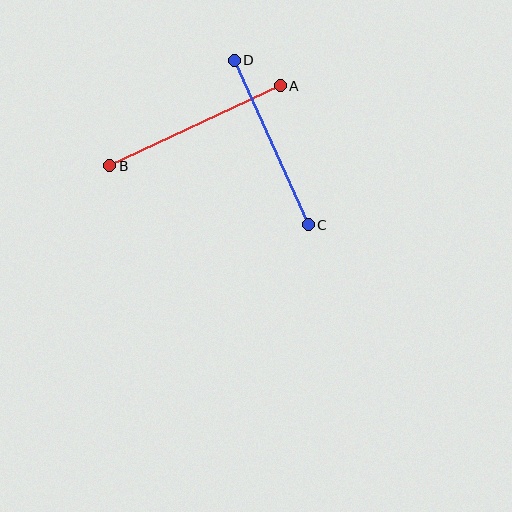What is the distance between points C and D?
The distance is approximately 180 pixels.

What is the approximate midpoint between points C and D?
The midpoint is at approximately (271, 142) pixels.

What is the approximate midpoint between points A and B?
The midpoint is at approximately (195, 126) pixels.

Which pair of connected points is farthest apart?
Points A and B are farthest apart.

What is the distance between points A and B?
The distance is approximately 188 pixels.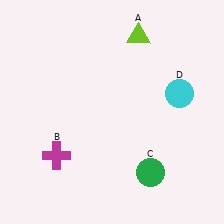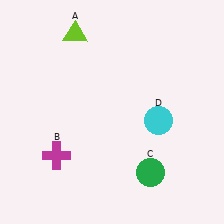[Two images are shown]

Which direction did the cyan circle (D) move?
The cyan circle (D) moved down.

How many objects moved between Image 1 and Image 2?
2 objects moved between the two images.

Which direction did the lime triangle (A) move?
The lime triangle (A) moved left.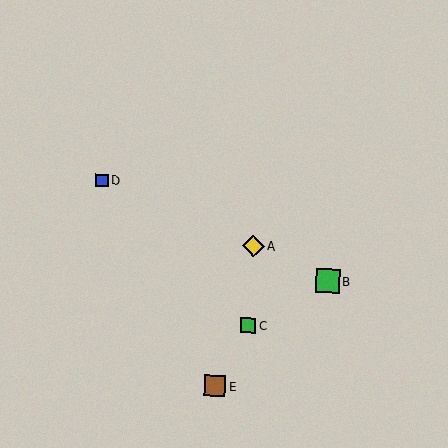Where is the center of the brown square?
The center of the brown square is at (215, 386).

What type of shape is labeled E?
Shape E is a brown square.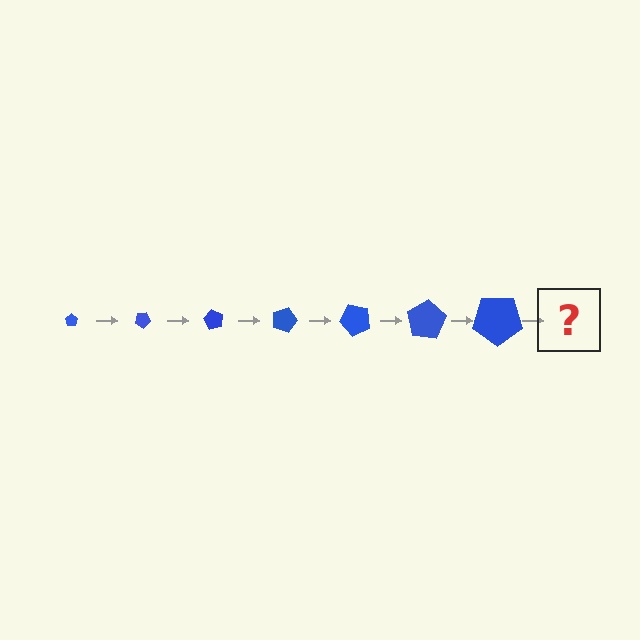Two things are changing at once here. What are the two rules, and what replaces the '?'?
The two rules are that the pentagon grows larger each step and it rotates 30 degrees each step. The '?' should be a pentagon, larger than the previous one and rotated 210 degrees from the start.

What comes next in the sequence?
The next element should be a pentagon, larger than the previous one and rotated 210 degrees from the start.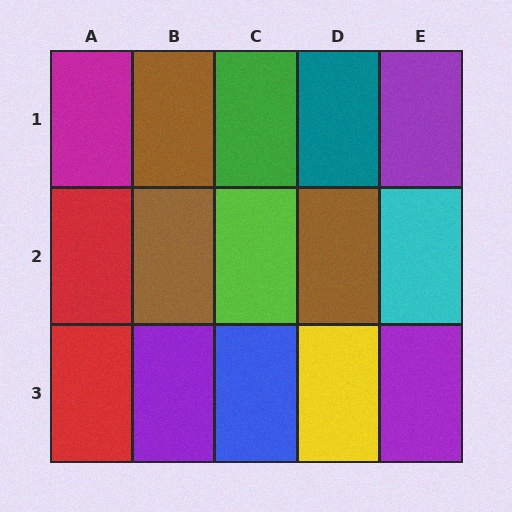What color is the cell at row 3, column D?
Yellow.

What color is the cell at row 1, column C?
Green.